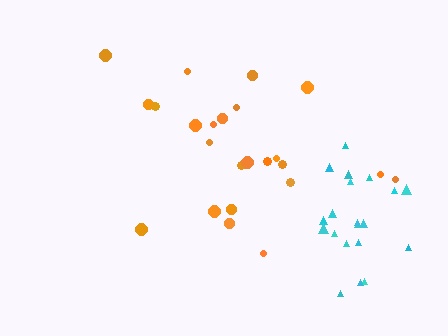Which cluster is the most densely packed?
Cyan.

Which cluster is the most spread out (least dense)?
Orange.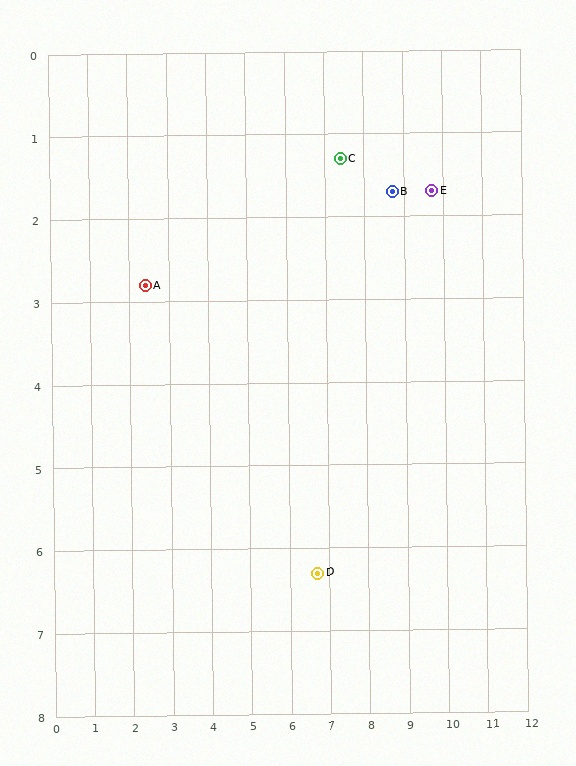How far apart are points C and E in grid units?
Points C and E are about 2.3 grid units apart.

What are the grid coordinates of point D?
Point D is at approximately (6.7, 6.3).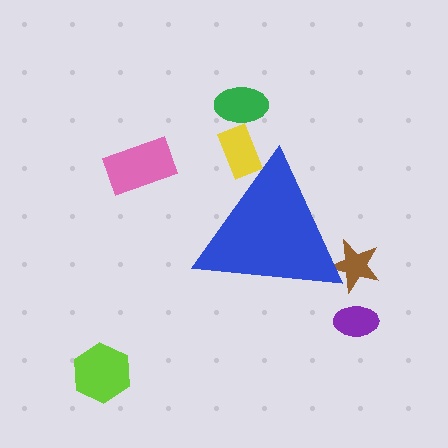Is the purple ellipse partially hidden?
No, the purple ellipse is fully visible.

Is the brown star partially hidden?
Yes, the brown star is partially hidden behind the blue triangle.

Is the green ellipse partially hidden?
No, the green ellipse is fully visible.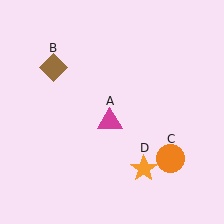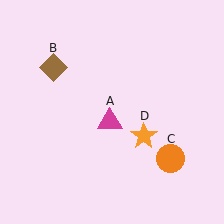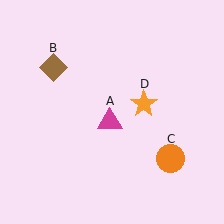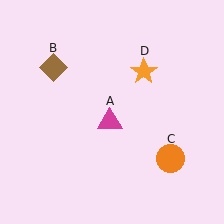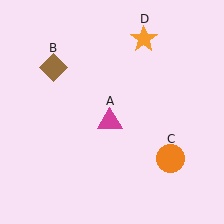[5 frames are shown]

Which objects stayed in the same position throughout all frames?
Magenta triangle (object A) and brown diamond (object B) and orange circle (object C) remained stationary.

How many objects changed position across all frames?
1 object changed position: orange star (object D).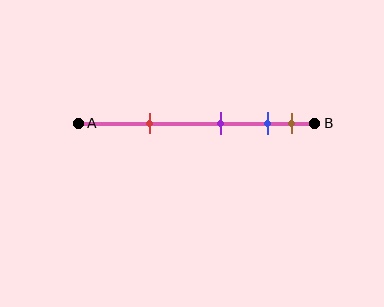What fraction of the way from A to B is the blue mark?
The blue mark is approximately 80% (0.8) of the way from A to B.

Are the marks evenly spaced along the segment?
No, the marks are not evenly spaced.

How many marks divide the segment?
There are 4 marks dividing the segment.